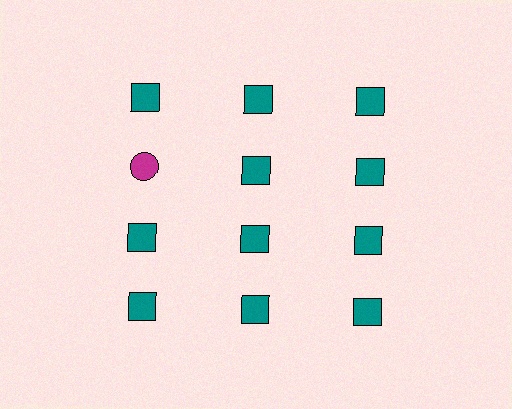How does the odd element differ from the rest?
It differs in both color (magenta instead of teal) and shape (circle instead of square).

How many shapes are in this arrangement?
There are 12 shapes arranged in a grid pattern.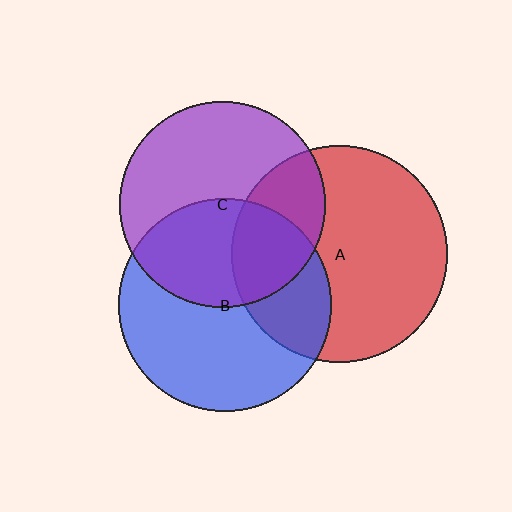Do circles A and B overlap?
Yes.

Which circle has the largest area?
Circle A (red).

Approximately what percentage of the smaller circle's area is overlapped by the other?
Approximately 30%.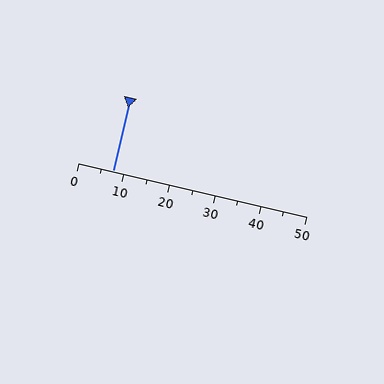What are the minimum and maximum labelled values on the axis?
The axis runs from 0 to 50.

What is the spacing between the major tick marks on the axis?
The major ticks are spaced 10 apart.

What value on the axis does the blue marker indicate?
The marker indicates approximately 7.5.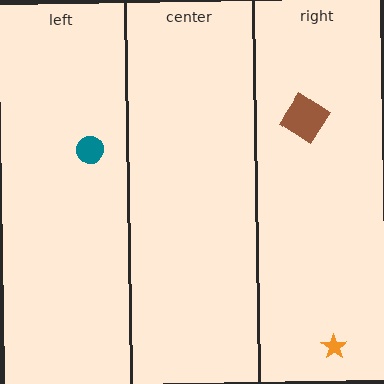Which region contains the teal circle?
The left region.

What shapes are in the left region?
The teal circle.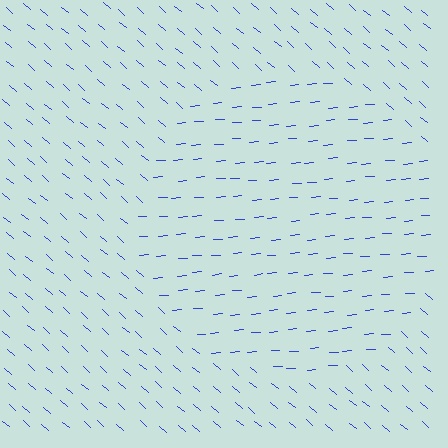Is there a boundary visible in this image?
Yes, there is a texture boundary formed by a change in line orientation.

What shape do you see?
I see a circle.